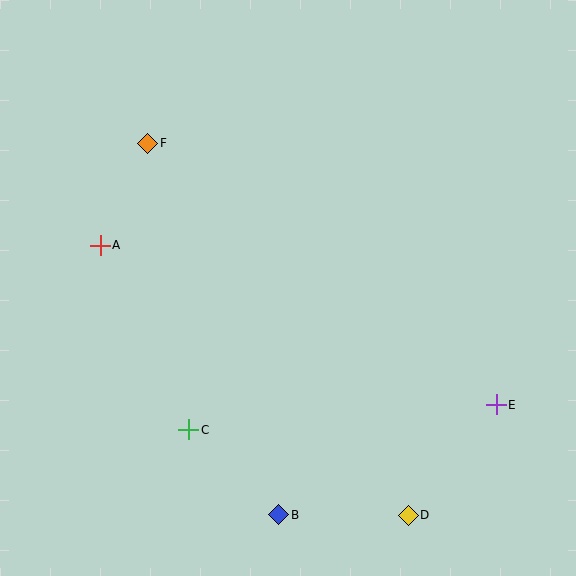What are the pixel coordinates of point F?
Point F is at (148, 143).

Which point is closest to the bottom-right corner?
Point D is closest to the bottom-right corner.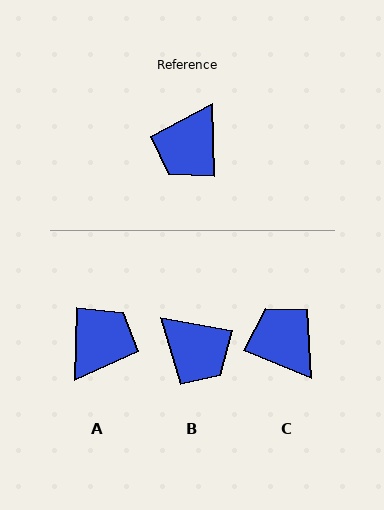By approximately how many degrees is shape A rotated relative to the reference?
Approximately 177 degrees counter-clockwise.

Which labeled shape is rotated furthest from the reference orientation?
A, about 177 degrees away.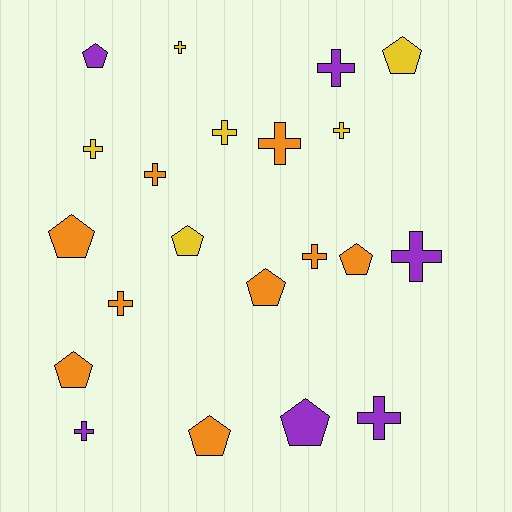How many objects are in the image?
There are 21 objects.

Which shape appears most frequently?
Cross, with 12 objects.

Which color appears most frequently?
Orange, with 9 objects.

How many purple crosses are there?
There are 4 purple crosses.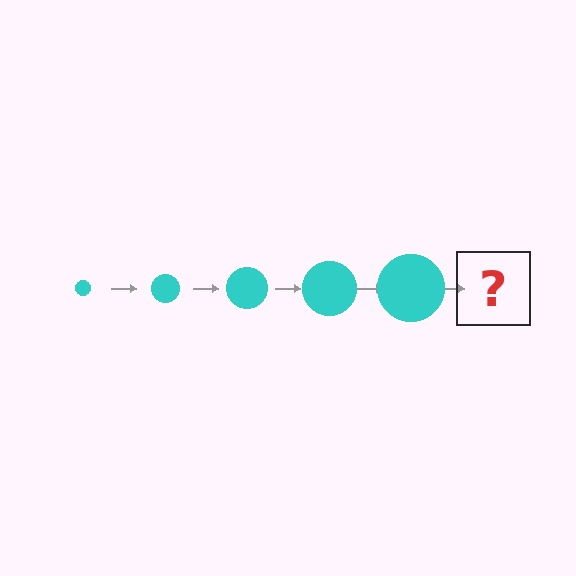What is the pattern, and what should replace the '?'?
The pattern is that the circle gets progressively larger each step. The '?' should be a cyan circle, larger than the previous one.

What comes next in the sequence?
The next element should be a cyan circle, larger than the previous one.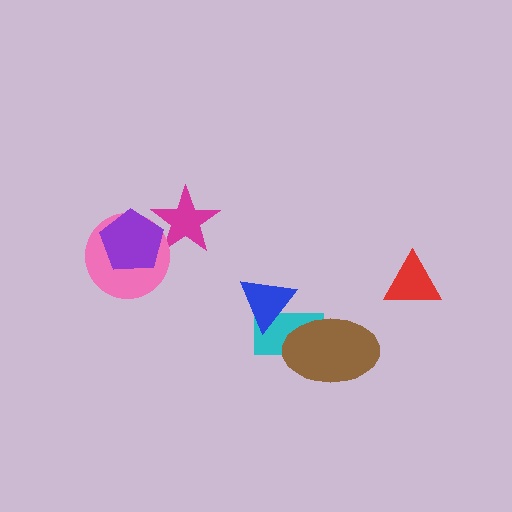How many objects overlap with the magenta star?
2 objects overlap with the magenta star.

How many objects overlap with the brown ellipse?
1 object overlaps with the brown ellipse.